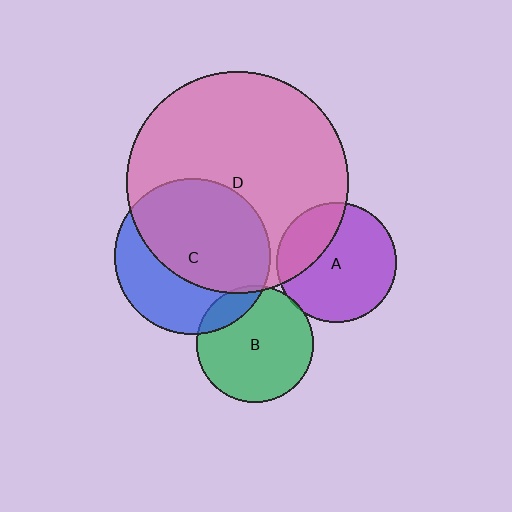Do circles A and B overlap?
Yes.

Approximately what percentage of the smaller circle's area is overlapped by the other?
Approximately 5%.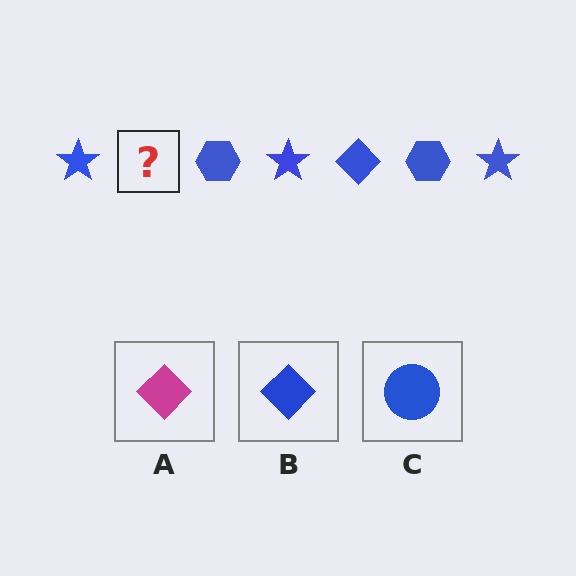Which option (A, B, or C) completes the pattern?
B.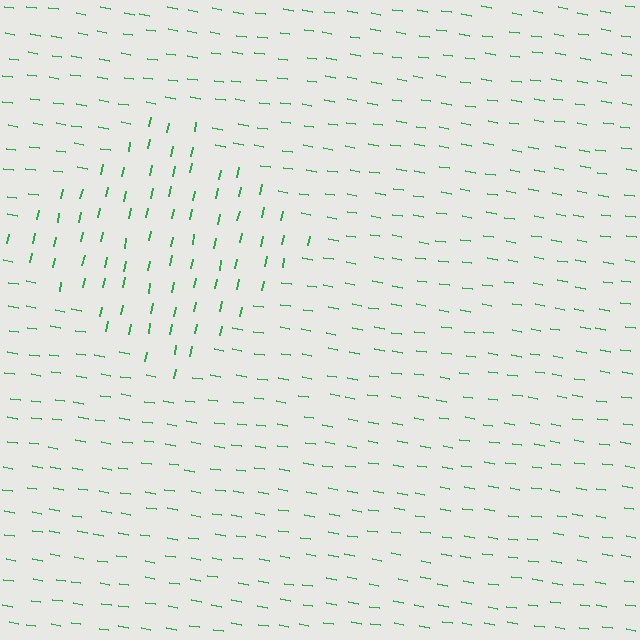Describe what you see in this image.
The image is filled with small green line segments. A diamond region in the image has lines oriented differently from the surrounding lines, creating a visible texture boundary.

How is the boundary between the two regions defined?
The boundary is defined purely by a change in line orientation (approximately 88 degrees difference). All lines are the same color and thickness.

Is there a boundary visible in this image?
Yes, there is a texture boundary formed by a change in line orientation.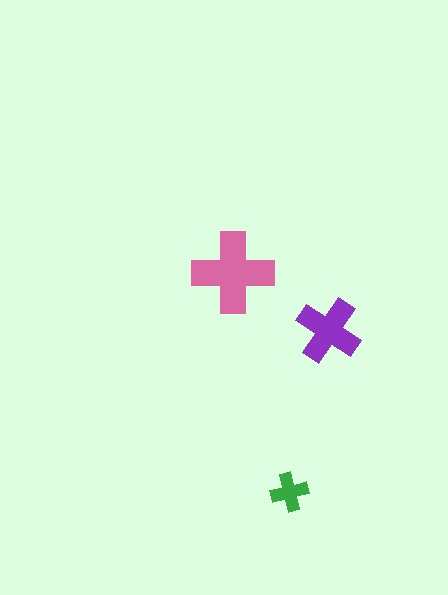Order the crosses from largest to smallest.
the pink one, the purple one, the green one.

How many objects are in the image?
There are 3 objects in the image.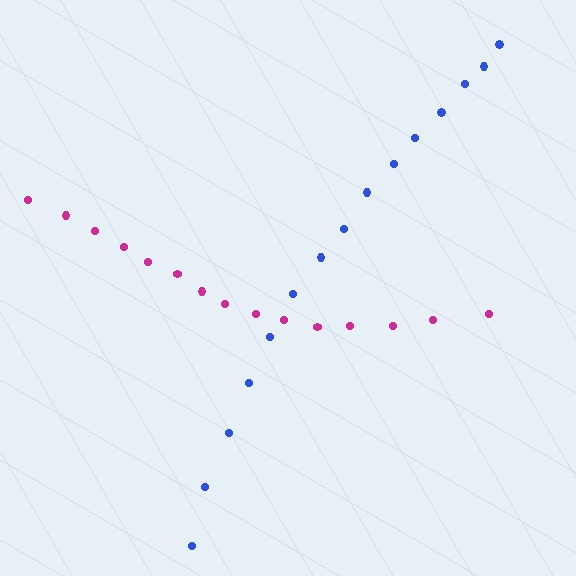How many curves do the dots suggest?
There are 2 distinct paths.